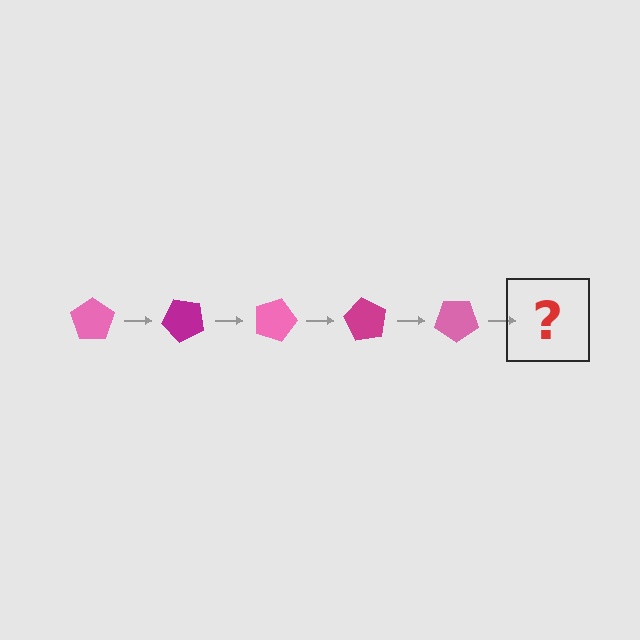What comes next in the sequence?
The next element should be a magenta pentagon, rotated 225 degrees from the start.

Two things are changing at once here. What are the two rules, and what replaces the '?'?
The two rules are that it rotates 45 degrees each step and the color cycles through pink and magenta. The '?' should be a magenta pentagon, rotated 225 degrees from the start.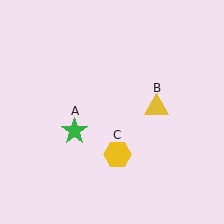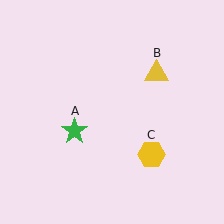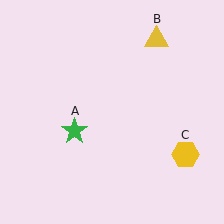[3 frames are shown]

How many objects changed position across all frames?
2 objects changed position: yellow triangle (object B), yellow hexagon (object C).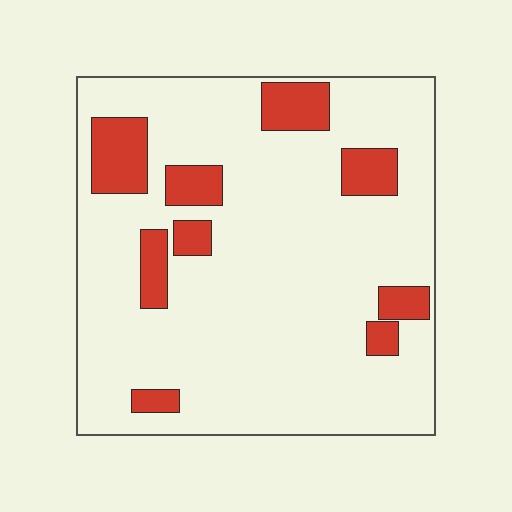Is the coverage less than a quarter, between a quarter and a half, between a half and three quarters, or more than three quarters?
Less than a quarter.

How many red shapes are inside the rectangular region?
9.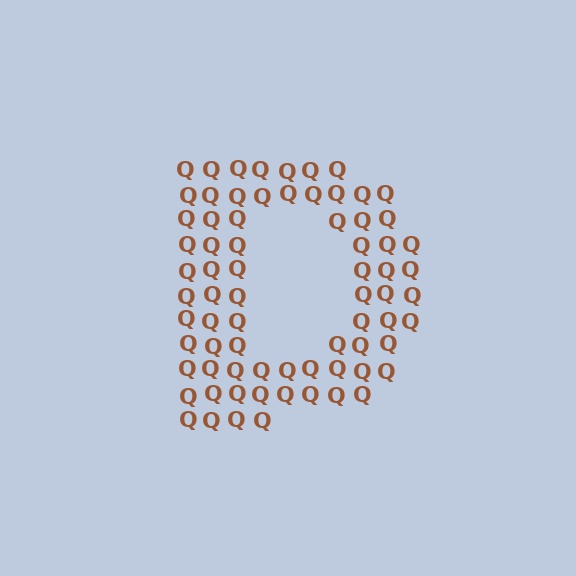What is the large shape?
The large shape is the letter D.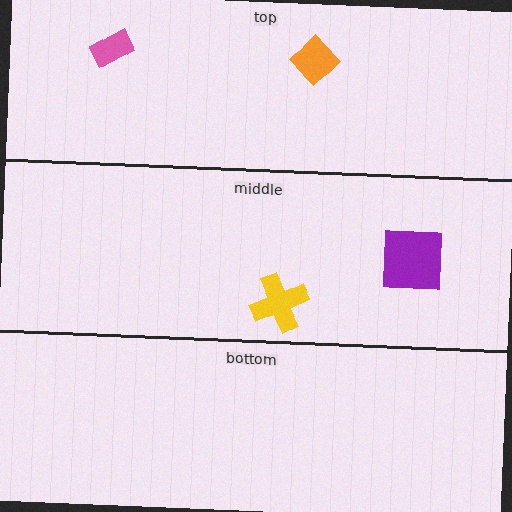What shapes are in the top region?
The pink rectangle, the orange diamond.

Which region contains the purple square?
The middle region.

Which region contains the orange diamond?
The top region.